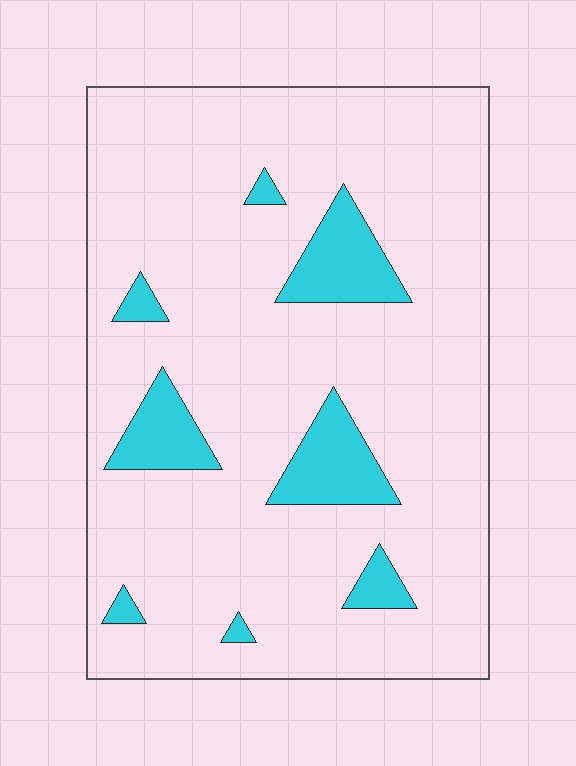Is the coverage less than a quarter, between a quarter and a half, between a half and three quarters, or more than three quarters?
Less than a quarter.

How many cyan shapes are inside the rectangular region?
8.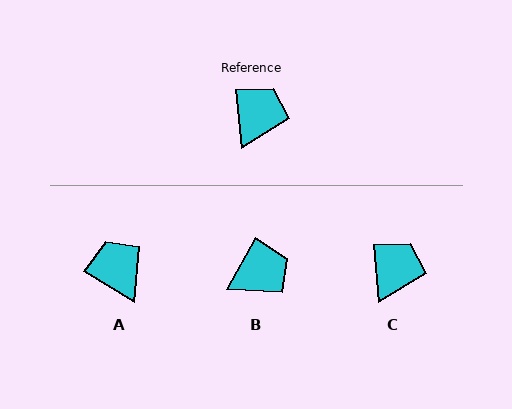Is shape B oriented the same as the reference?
No, it is off by about 35 degrees.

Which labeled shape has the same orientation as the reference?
C.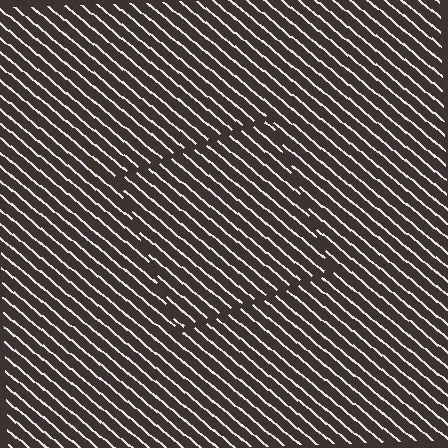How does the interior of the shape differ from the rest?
The interior of the shape contains the same grating, shifted by half a period — the contour is defined by the phase discontinuity where line-ends from the inner and outer gratings abut.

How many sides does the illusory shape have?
4 sides — the line-ends trace a square.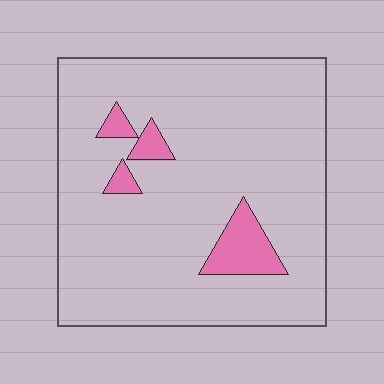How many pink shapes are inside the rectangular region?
4.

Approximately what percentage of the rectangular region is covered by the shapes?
Approximately 10%.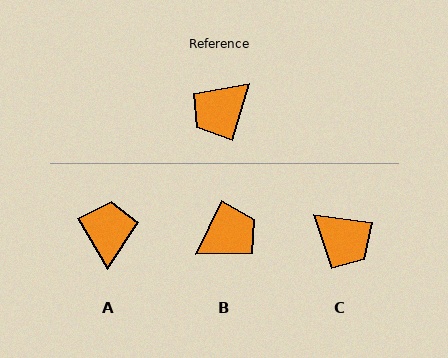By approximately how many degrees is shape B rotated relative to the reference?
Approximately 171 degrees counter-clockwise.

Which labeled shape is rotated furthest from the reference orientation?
B, about 171 degrees away.